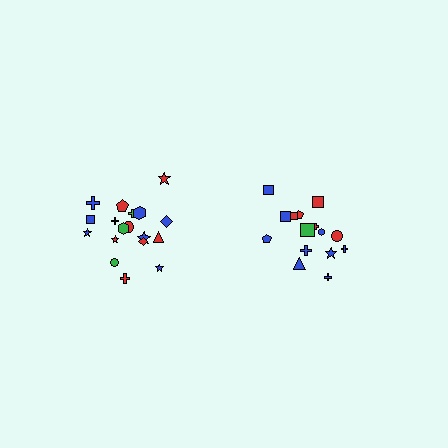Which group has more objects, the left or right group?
The left group.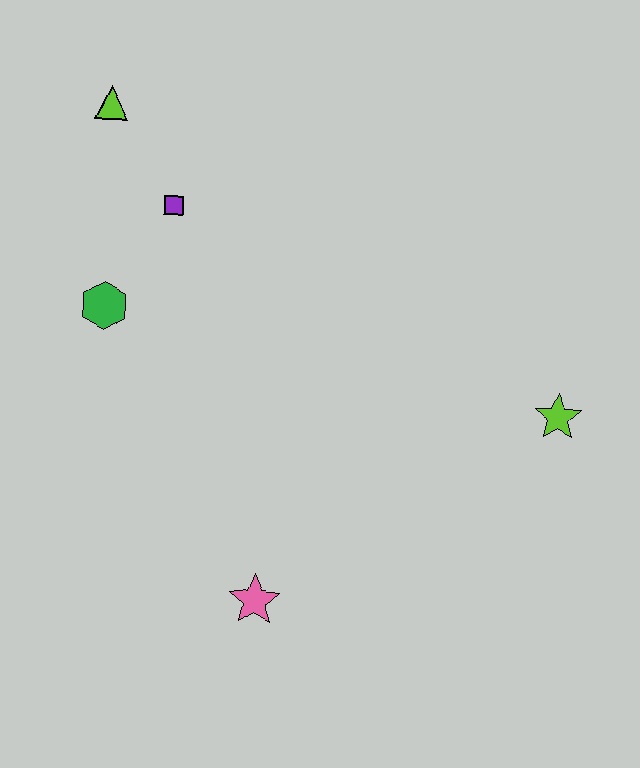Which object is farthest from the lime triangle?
The lime star is farthest from the lime triangle.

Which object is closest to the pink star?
The green hexagon is closest to the pink star.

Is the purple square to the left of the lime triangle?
No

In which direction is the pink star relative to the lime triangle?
The pink star is below the lime triangle.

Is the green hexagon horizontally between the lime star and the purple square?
No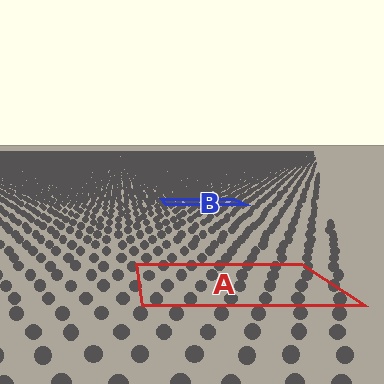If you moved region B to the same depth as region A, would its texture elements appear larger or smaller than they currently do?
They would appear larger. At a closer depth, the same texture elements are projected at a bigger on-screen size.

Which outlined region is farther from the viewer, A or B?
Region B is farther from the viewer — the texture elements inside it appear smaller and more densely packed.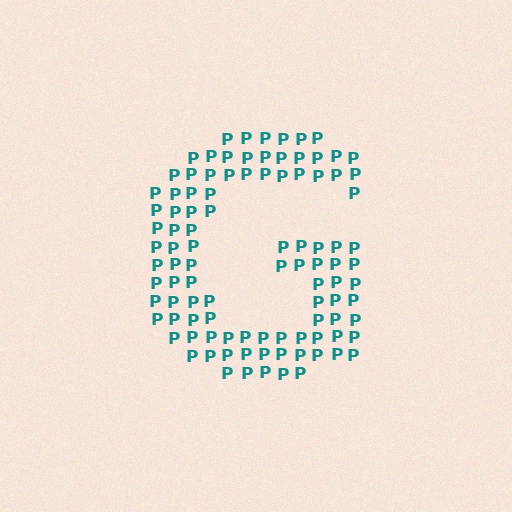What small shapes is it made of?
It is made of small letter P's.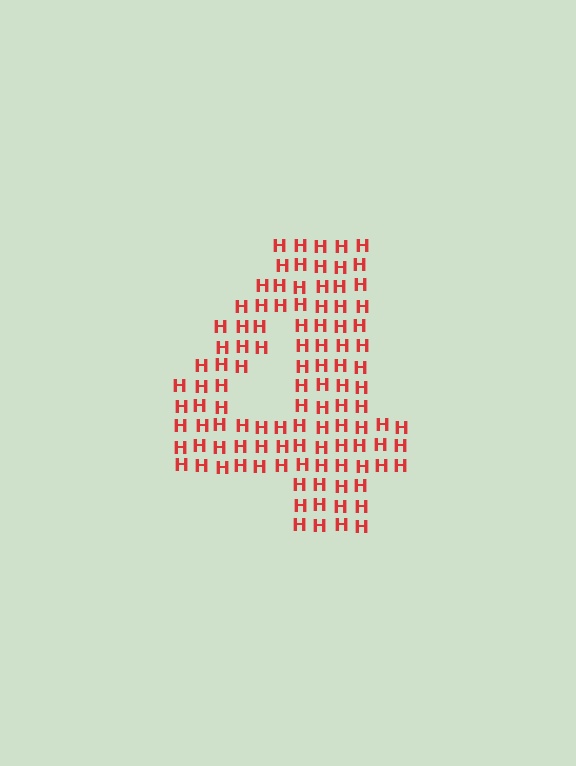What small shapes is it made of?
It is made of small letter H's.